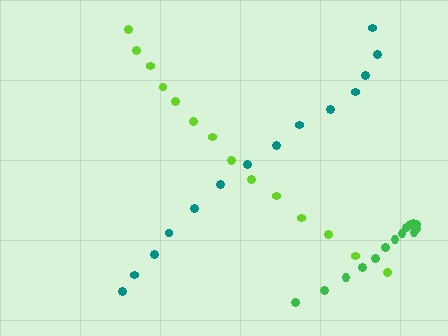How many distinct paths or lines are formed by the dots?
There are 3 distinct paths.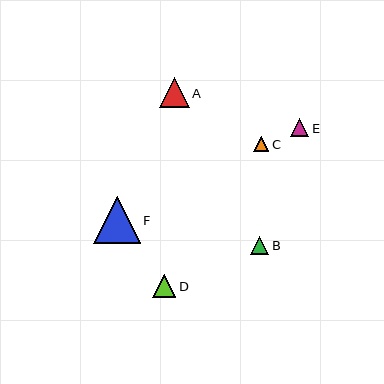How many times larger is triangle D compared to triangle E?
Triangle D is approximately 1.3 times the size of triangle E.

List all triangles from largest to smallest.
From largest to smallest: F, A, D, B, E, C.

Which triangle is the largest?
Triangle F is the largest with a size of approximately 47 pixels.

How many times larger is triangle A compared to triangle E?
Triangle A is approximately 1.7 times the size of triangle E.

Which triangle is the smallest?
Triangle C is the smallest with a size of approximately 15 pixels.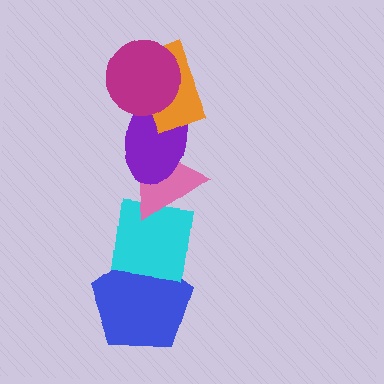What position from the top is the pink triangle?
The pink triangle is 4th from the top.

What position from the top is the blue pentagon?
The blue pentagon is 6th from the top.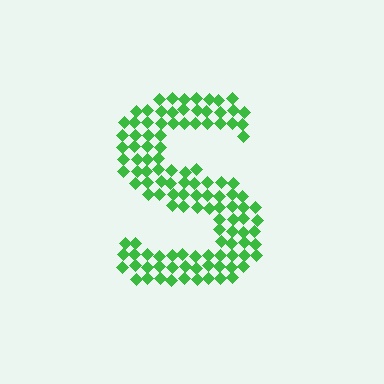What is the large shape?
The large shape is the letter S.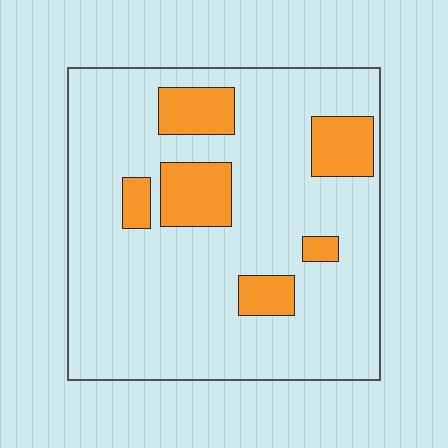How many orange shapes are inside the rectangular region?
6.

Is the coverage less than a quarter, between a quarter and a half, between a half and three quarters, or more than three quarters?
Less than a quarter.